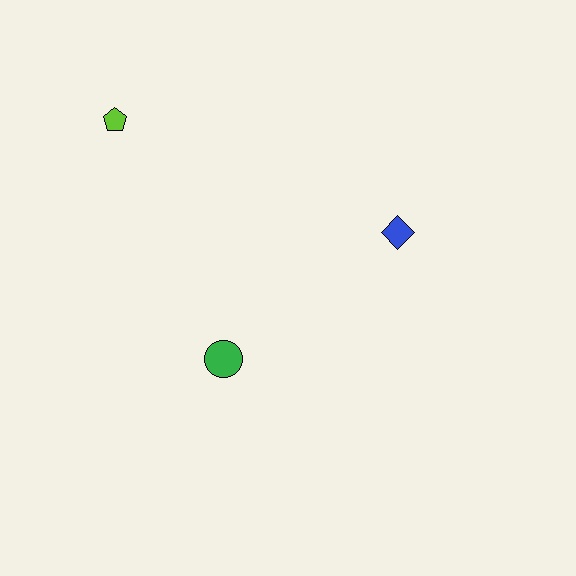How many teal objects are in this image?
There are no teal objects.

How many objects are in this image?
There are 3 objects.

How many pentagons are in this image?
There is 1 pentagon.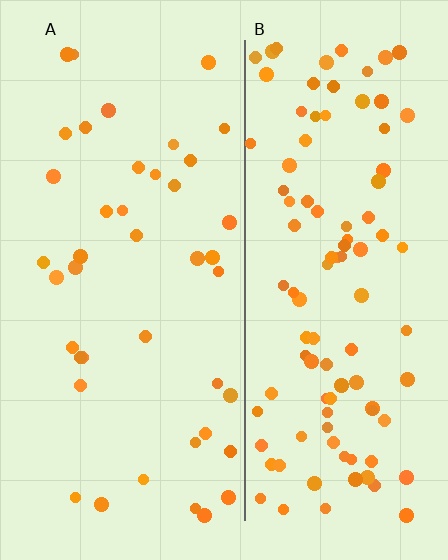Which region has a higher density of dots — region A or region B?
B (the right).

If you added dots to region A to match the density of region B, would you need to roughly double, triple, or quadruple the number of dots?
Approximately double.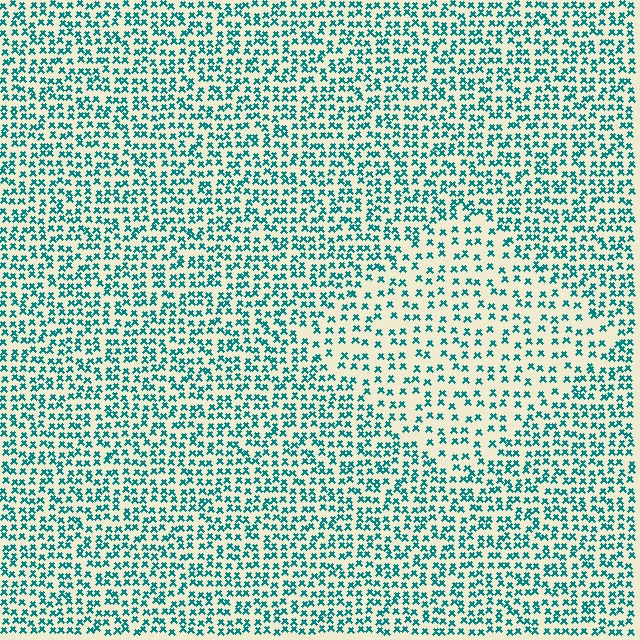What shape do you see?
I see a diamond.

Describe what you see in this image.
The image contains small teal elements arranged at two different densities. A diamond-shaped region is visible where the elements are less densely packed than the surrounding area.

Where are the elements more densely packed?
The elements are more densely packed outside the diamond boundary.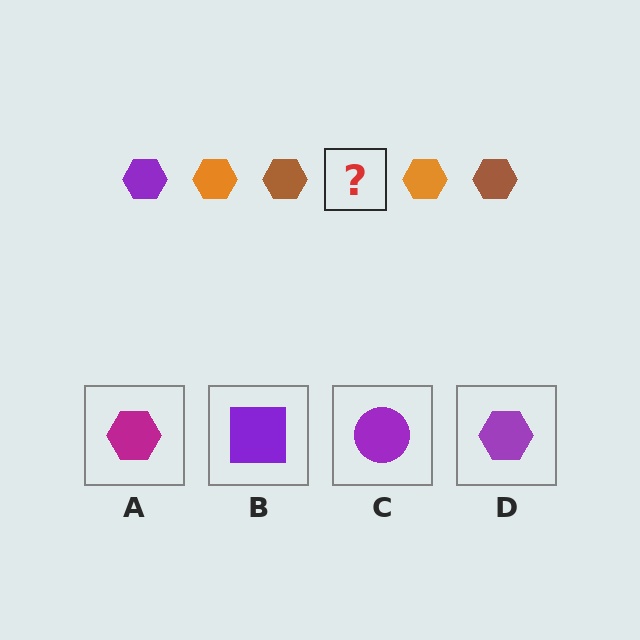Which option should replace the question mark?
Option D.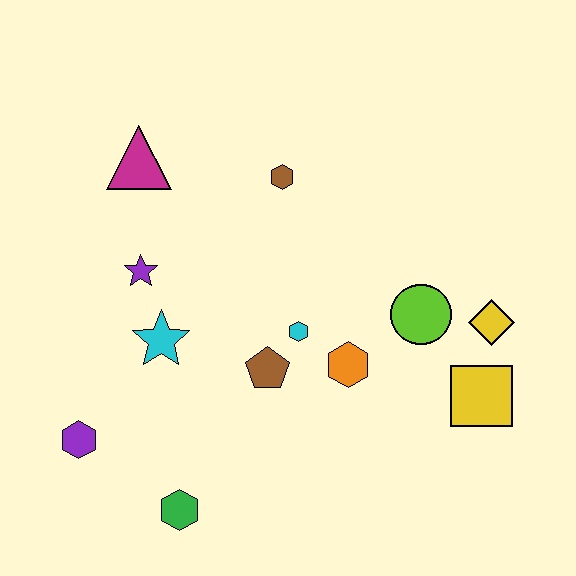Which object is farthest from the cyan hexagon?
The purple hexagon is farthest from the cyan hexagon.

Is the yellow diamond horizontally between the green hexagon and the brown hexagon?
No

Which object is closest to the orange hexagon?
The cyan hexagon is closest to the orange hexagon.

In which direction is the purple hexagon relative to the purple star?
The purple hexagon is below the purple star.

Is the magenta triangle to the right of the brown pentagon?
No